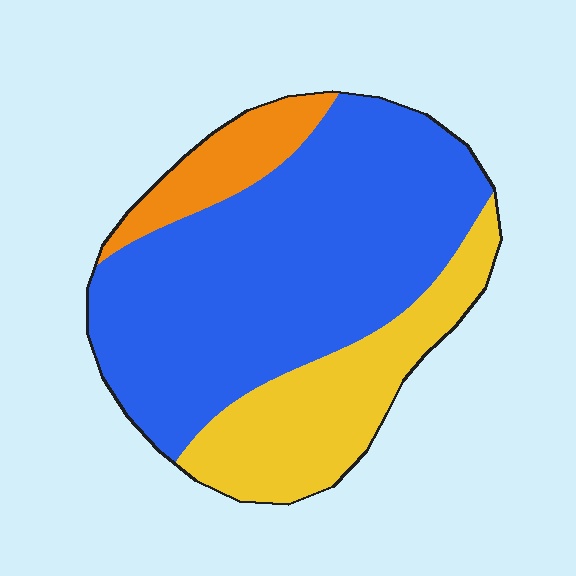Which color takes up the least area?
Orange, at roughly 10%.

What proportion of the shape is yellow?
Yellow takes up about one quarter (1/4) of the shape.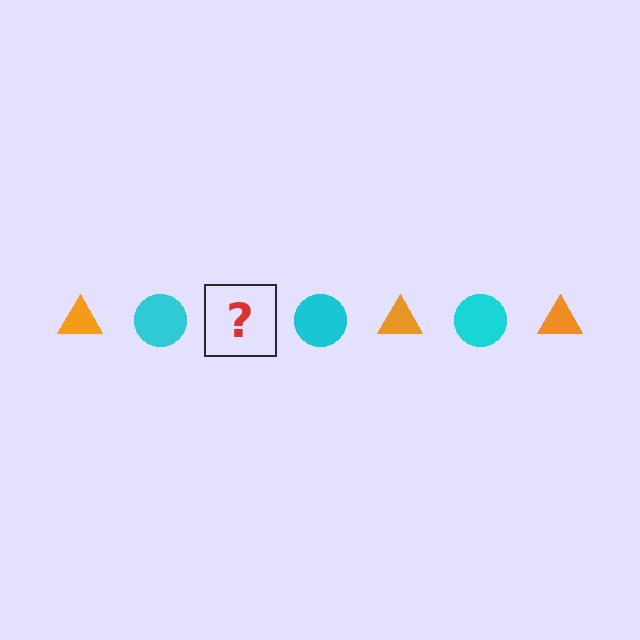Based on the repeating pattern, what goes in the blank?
The blank should be an orange triangle.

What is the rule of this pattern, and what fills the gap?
The rule is that the pattern alternates between orange triangle and cyan circle. The gap should be filled with an orange triangle.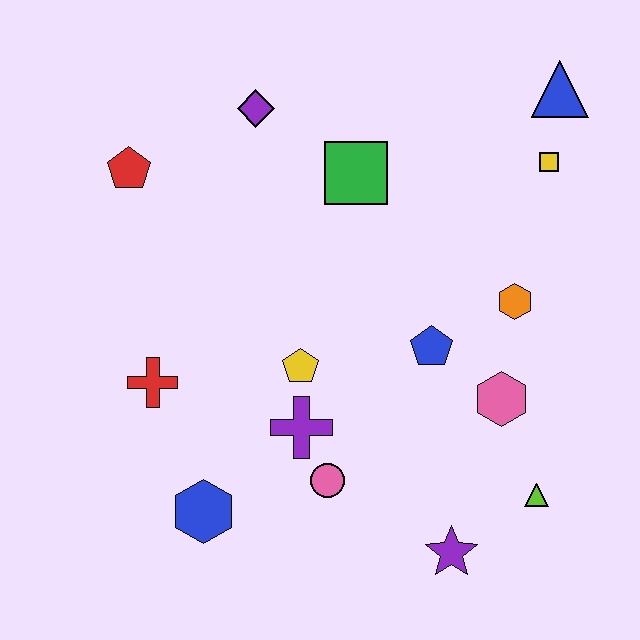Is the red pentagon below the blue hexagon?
No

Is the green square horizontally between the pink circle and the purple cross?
No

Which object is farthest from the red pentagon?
The lime triangle is farthest from the red pentagon.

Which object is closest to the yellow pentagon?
The purple cross is closest to the yellow pentagon.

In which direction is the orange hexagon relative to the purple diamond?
The orange hexagon is to the right of the purple diamond.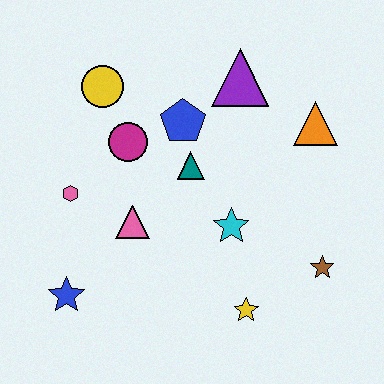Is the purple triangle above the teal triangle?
Yes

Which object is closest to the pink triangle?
The pink hexagon is closest to the pink triangle.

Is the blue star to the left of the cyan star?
Yes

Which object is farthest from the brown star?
The yellow circle is farthest from the brown star.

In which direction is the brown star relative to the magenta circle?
The brown star is to the right of the magenta circle.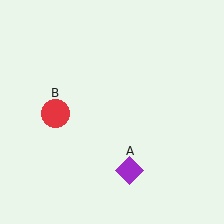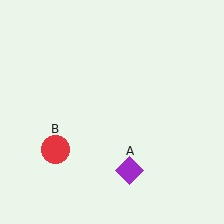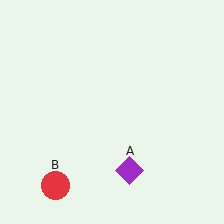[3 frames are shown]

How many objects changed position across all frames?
1 object changed position: red circle (object B).